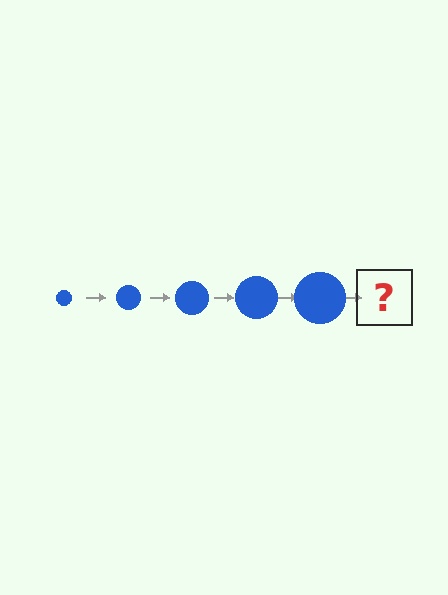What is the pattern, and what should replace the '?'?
The pattern is that the circle gets progressively larger each step. The '?' should be a blue circle, larger than the previous one.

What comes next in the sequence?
The next element should be a blue circle, larger than the previous one.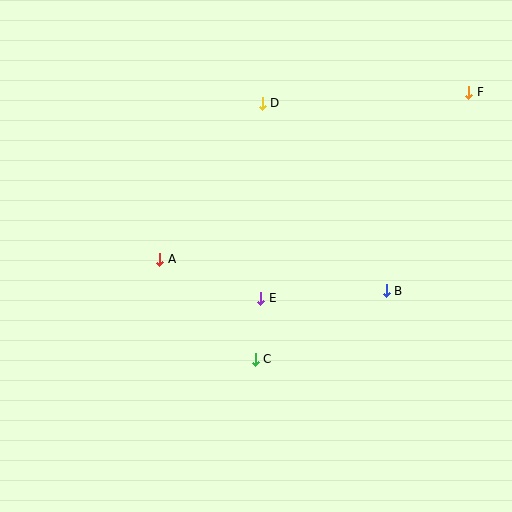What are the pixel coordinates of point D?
Point D is at (262, 103).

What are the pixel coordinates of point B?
Point B is at (386, 291).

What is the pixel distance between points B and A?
The distance between B and A is 229 pixels.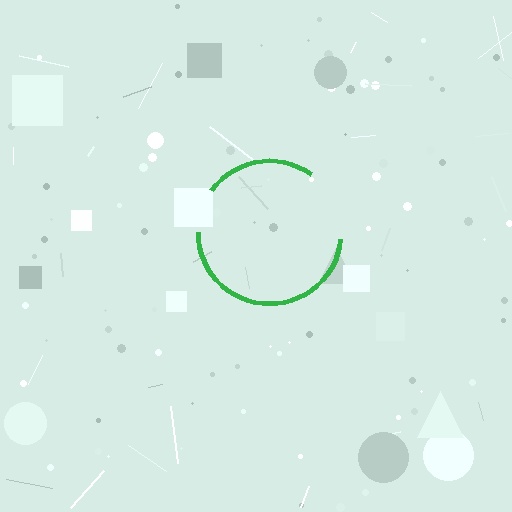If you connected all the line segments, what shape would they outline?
They would outline a circle.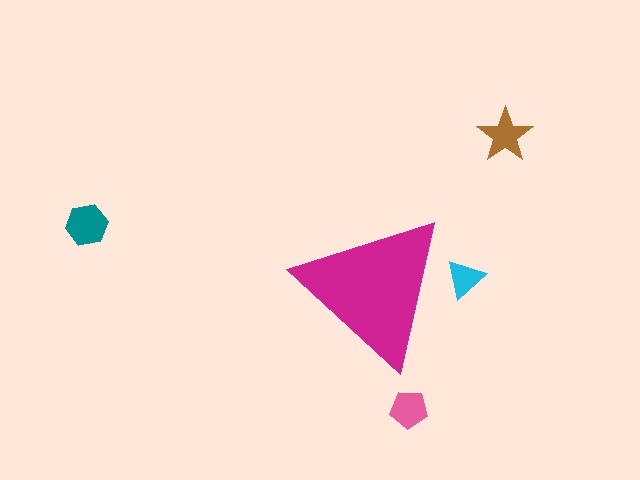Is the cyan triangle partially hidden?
Yes, the cyan triangle is partially hidden behind the magenta triangle.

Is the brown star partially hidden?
No, the brown star is fully visible.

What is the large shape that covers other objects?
A magenta triangle.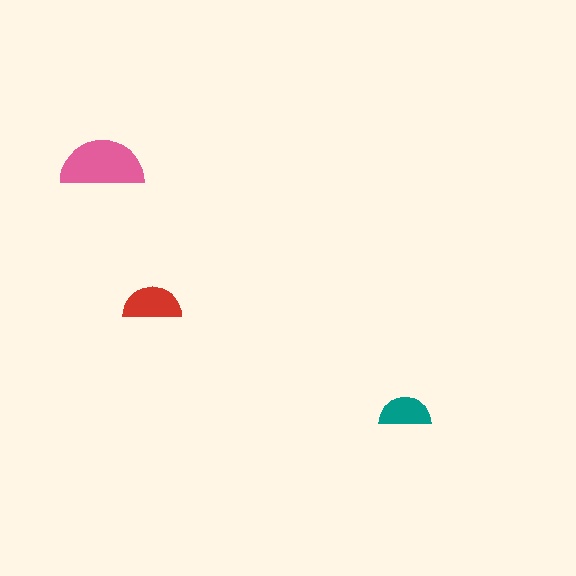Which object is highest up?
The pink semicircle is topmost.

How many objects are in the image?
There are 3 objects in the image.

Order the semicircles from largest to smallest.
the pink one, the red one, the teal one.